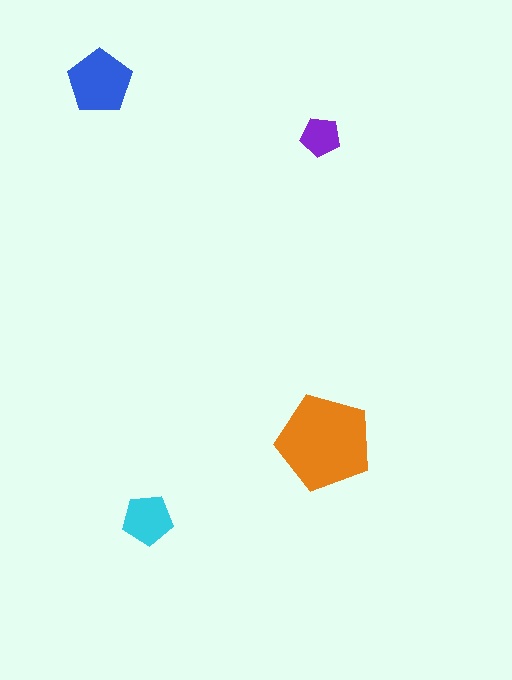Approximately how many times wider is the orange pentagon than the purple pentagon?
About 2.5 times wider.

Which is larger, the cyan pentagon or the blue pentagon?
The blue one.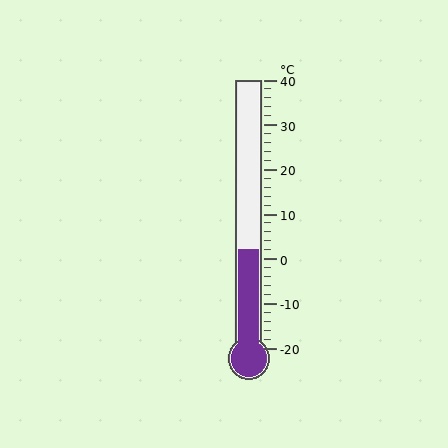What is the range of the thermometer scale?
The thermometer scale ranges from -20°C to 40°C.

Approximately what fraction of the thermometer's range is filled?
The thermometer is filled to approximately 35% of its range.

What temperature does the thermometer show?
The thermometer shows approximately 2°C.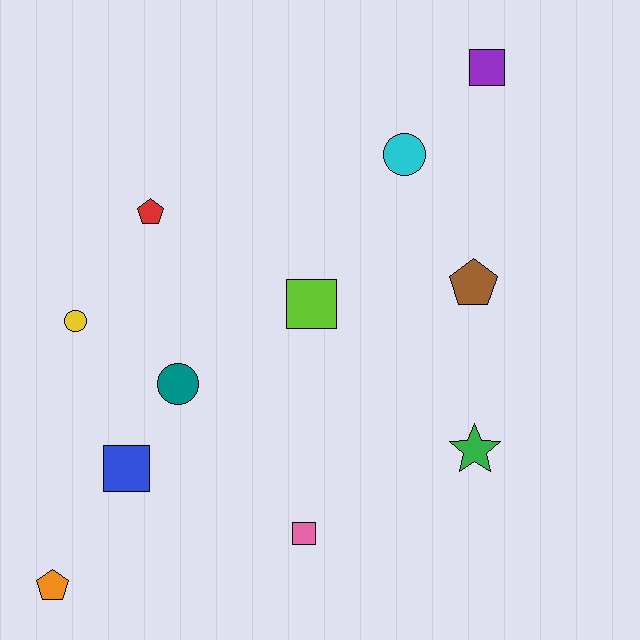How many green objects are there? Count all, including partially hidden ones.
There is 1 green object.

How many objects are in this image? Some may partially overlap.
There are 11 objects.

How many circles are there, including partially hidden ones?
There are 3 circles.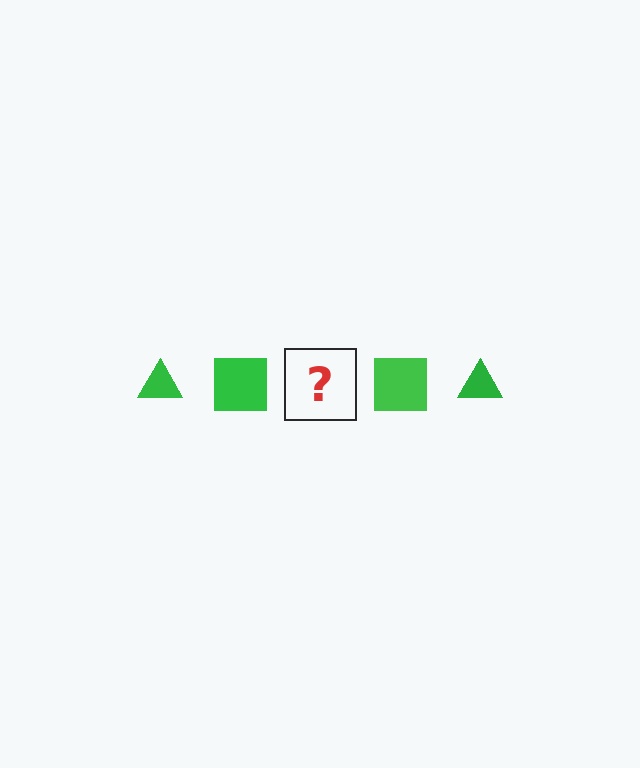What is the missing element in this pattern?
The missing element is a green triangle.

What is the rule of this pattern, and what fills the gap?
The rule is that the pattern cycles through triangle, square shapes in green. The gap should be filled with a green triangle.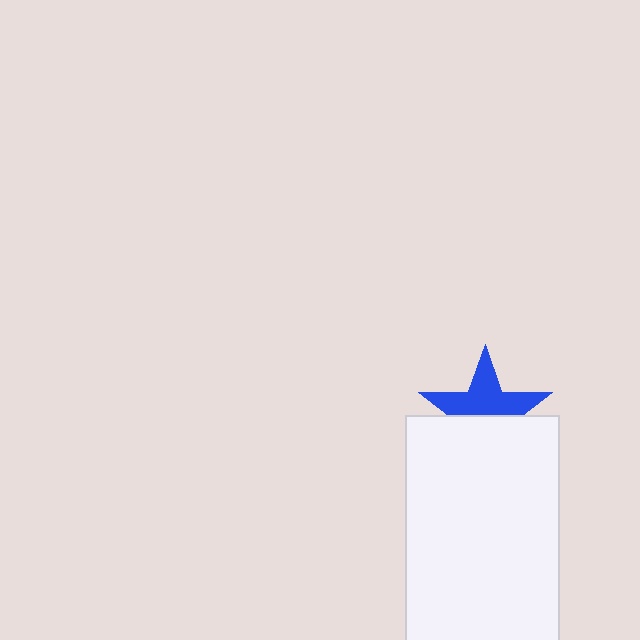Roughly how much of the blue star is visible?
About half of it is visible (roughly 56%).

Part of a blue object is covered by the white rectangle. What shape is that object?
It is a star.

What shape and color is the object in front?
The object in front is a white rectangle.